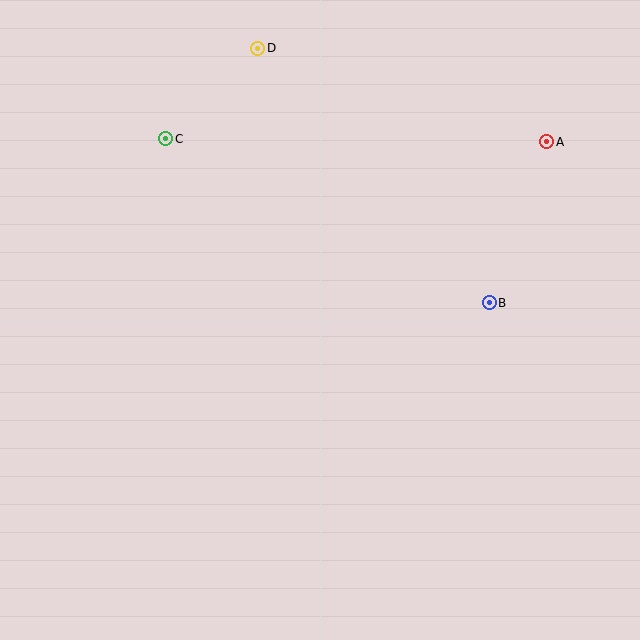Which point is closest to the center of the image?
Point B at (489, 303) is closest to the center.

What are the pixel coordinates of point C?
Point C is at (166, 139).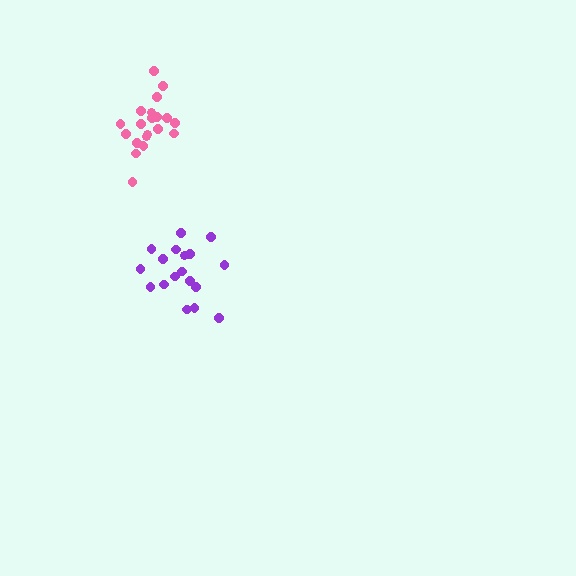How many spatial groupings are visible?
There are 2 spatial groupings.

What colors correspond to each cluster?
The clusters are colored: purple, pink.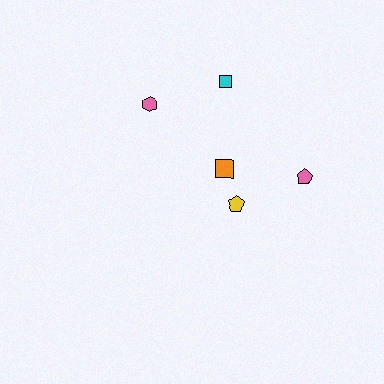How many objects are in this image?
There are 5 objects.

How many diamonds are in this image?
There are no diamonds.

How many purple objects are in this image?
There are no purple objects.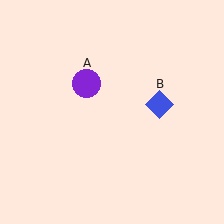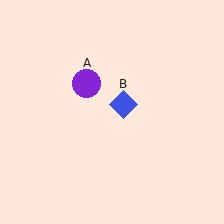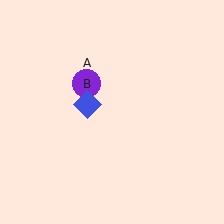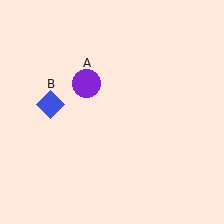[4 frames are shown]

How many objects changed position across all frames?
1 object changed position: blue diamond (object B).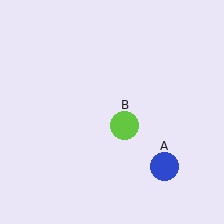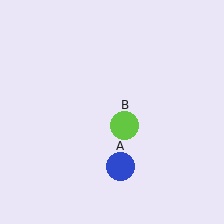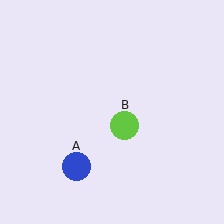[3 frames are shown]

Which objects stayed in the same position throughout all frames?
Lime circle (object B) remained stationary.